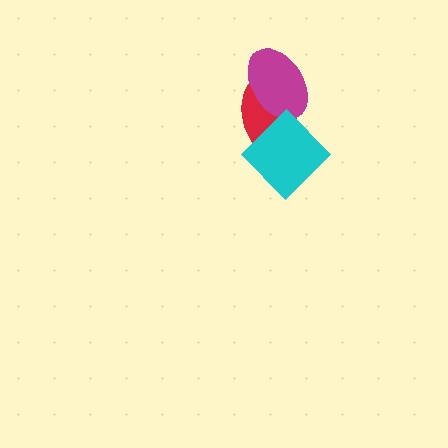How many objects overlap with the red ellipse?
2 objects overlap with the red ellipse.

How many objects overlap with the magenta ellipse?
2 objects overlap with the magenta ellipse.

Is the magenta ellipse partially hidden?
Yes, it is partially covered by another shape.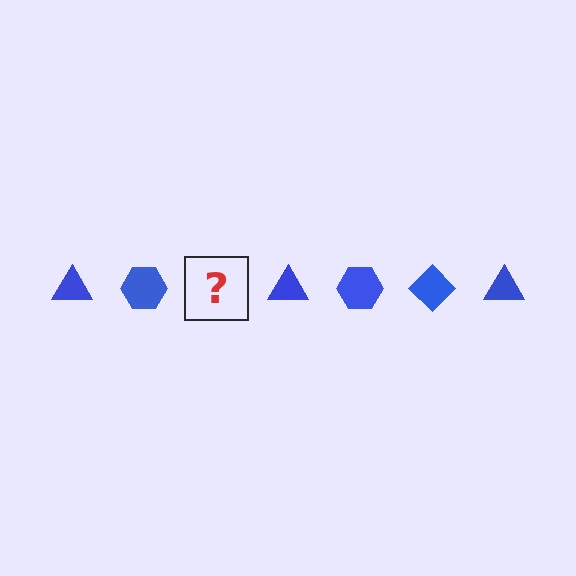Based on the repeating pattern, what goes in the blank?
The blank should be a blue diamond.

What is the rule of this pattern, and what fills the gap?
The rule is that the pattern cycles through triangle, hexagon, diamond shapes in blue. The gap should be filled with a blue diamond.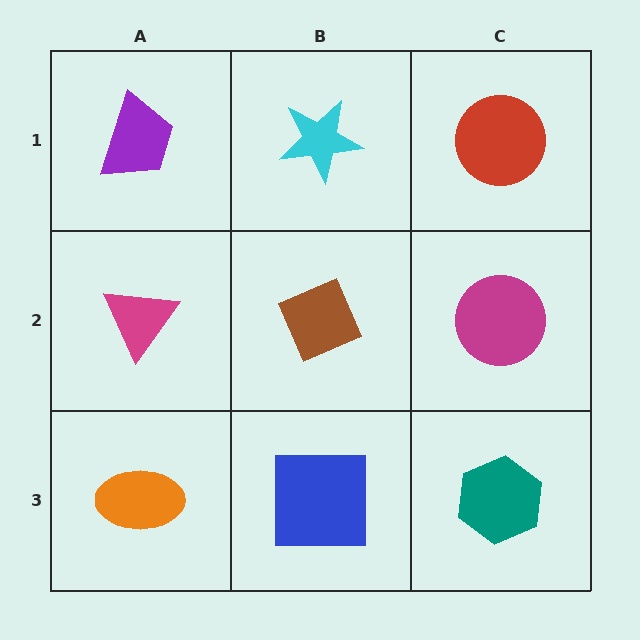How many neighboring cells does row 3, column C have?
2.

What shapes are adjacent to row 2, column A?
A purple trapezoid (row 1, column A), an orange ellipse (row 3, column A), a brown diamond (row 2, column B).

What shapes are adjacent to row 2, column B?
A cyan star (row 1, column B), a blue square (row 3, column B), a magenta triangle (row 2, column A), a magenta circle (row 2, column C).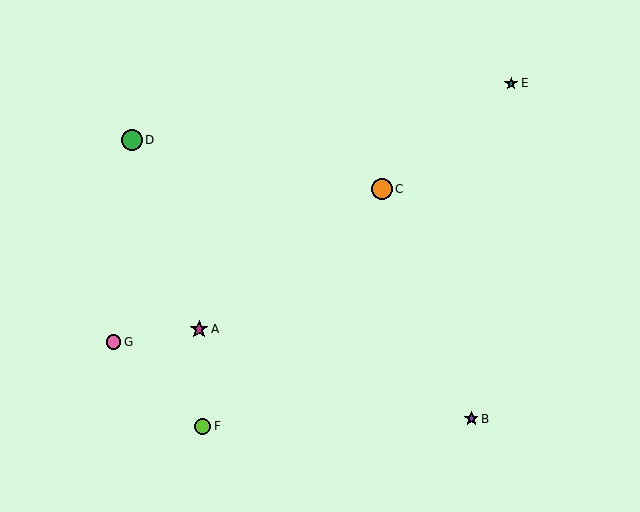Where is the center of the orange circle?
The center of the orange circle is at (382, 189).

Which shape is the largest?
The orange circle (labeled C) is the largest.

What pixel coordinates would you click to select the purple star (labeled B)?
Click at (471, 419) to select the purple star B.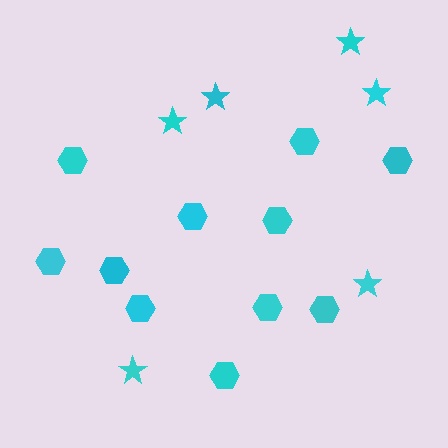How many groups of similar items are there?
There are 2 groups: one group of hexagons (11) and one group of stars (6).